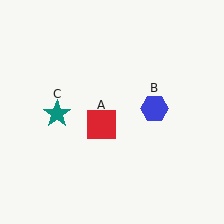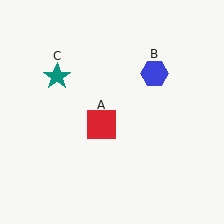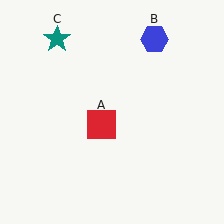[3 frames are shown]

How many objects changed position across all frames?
2 objects changed position: blue hexagon (object B), teal star (object C).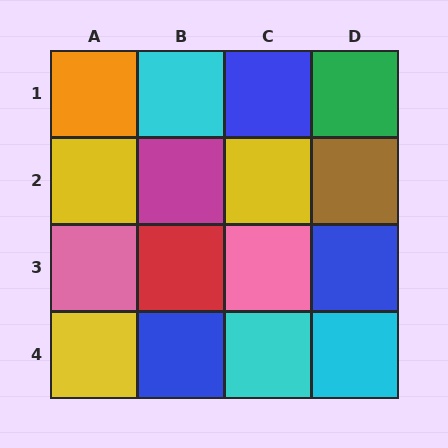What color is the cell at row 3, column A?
Pink.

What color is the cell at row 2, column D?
Brown.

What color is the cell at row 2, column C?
Yellow.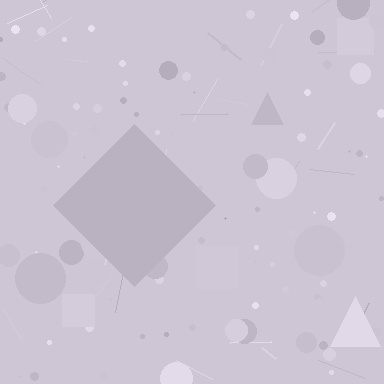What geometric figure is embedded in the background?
A diamond is embedded in the background.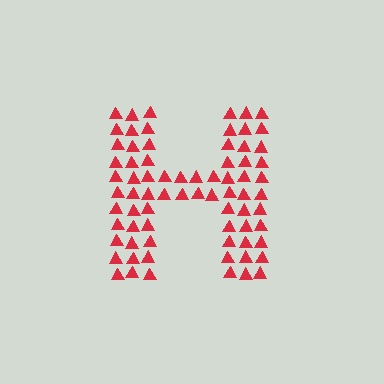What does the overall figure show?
The overall figure shows the letter H.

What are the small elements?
The small elements are triangles.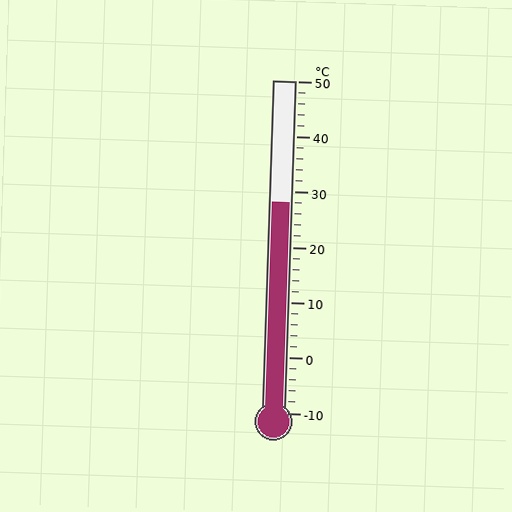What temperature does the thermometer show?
The thermometer shows approximately 28°C.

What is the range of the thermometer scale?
The thermometer scale ranges from -10°C to 50°C.